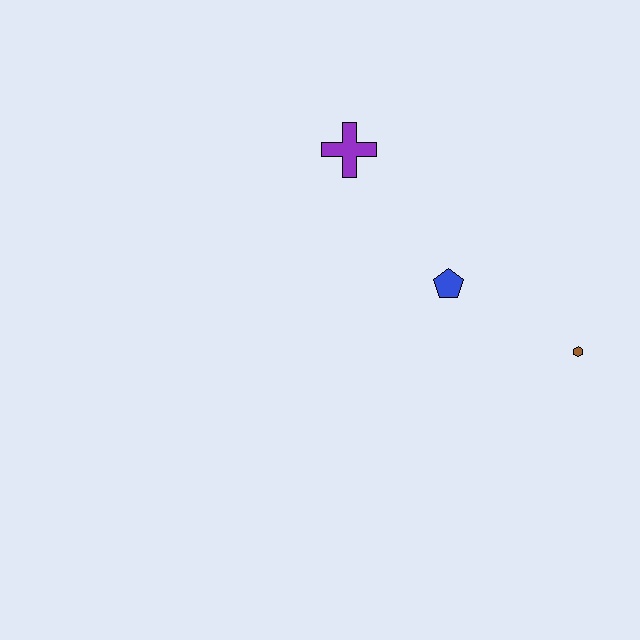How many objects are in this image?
There are 3 objects.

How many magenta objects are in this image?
There are no magenta objects.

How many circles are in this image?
There are no circles.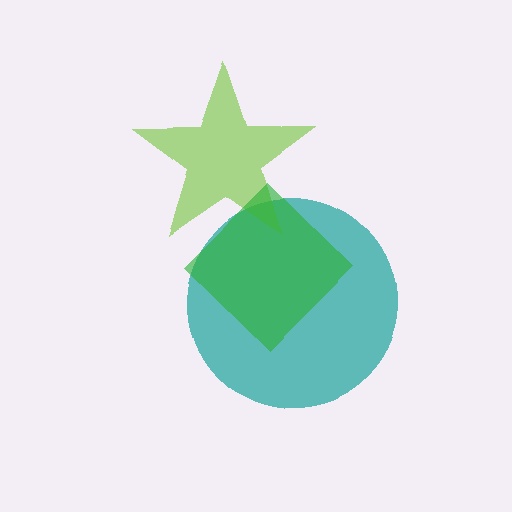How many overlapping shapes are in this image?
There are 3 overlapping shapes in the image.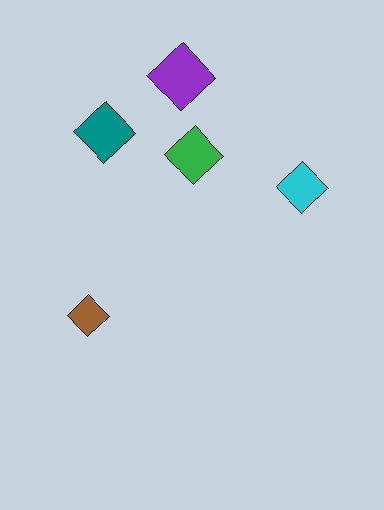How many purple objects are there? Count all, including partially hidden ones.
There is 1 purple object.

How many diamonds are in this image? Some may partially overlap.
There are 5 diamonds.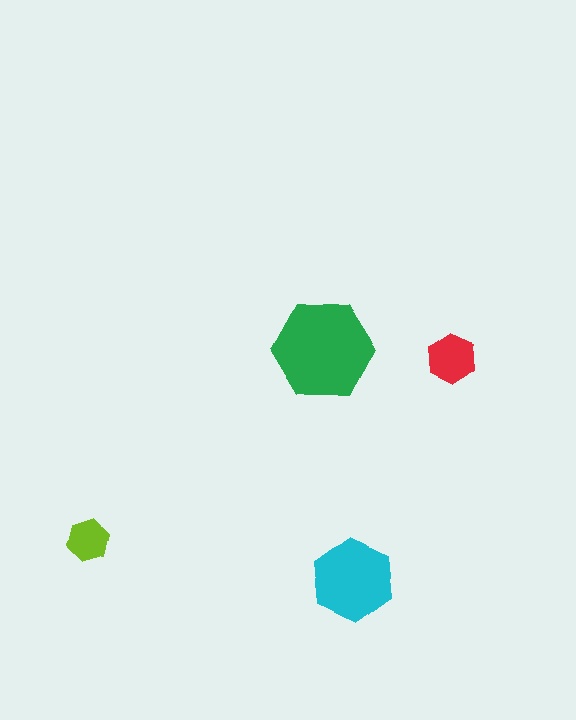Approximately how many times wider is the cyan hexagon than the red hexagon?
About 1.5 times wider.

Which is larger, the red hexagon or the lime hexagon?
The red one.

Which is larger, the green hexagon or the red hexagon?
The green one.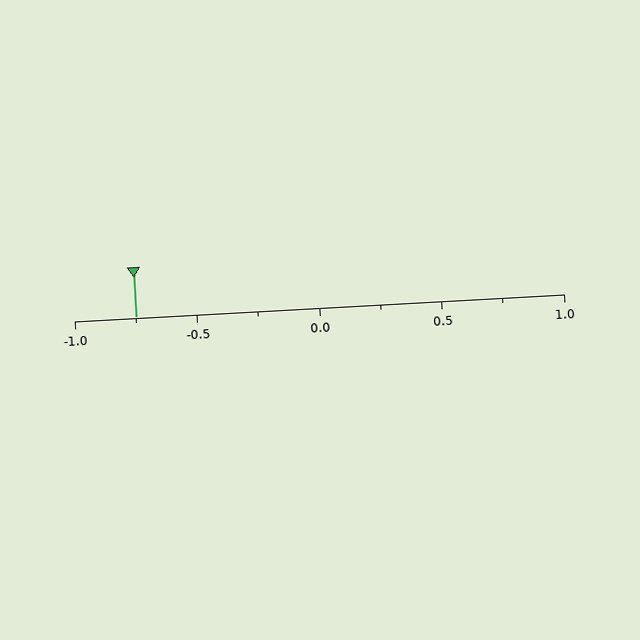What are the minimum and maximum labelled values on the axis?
The axis runs from -1.0 to 1.0.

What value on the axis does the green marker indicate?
The marker indicates approximately -0.75.